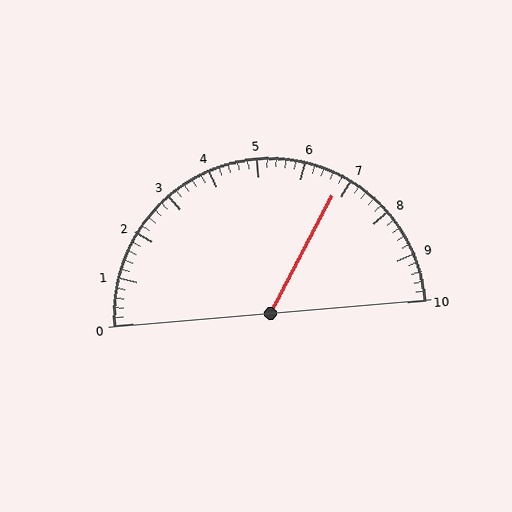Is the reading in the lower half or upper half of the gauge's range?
The reading is in the upper half of the range (0 to 10).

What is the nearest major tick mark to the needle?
The nearest major tick mark is 7.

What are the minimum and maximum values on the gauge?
The gauge ranges from 0 to 10.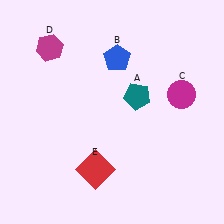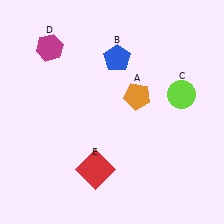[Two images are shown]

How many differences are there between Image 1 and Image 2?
There are 2 differences between the two images.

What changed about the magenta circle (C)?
In Image 1, C is magenta. In Image 2, it changed to lime.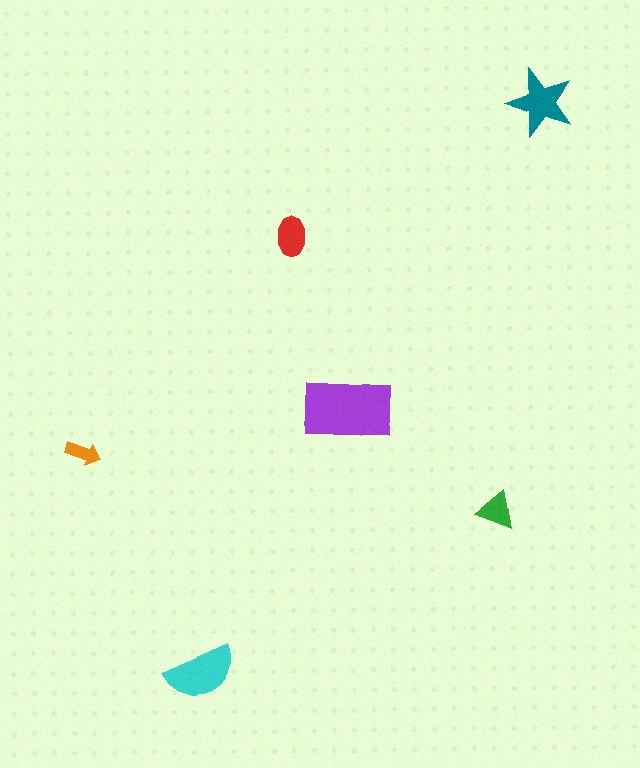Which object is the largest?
The purple rectangle.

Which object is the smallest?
The orange arrow.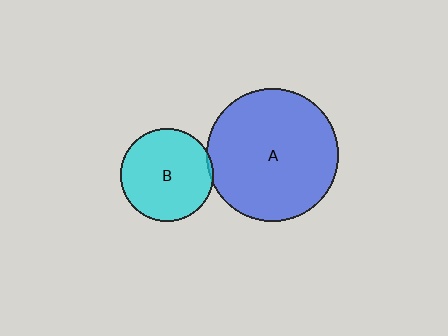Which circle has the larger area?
Circle A (blue).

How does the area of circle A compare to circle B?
Approximately 2.0 times.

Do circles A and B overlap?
Yes.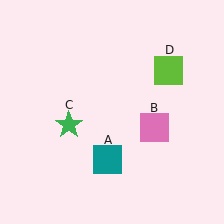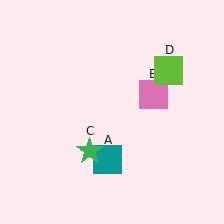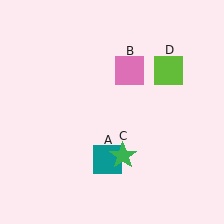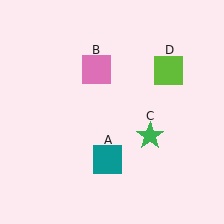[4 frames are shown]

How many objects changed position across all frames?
2 objects changed position: pink square (object B), green star (object C).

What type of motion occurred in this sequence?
The pink square (object B), green star (object C) rotated counterclockwise around the center of the scene.